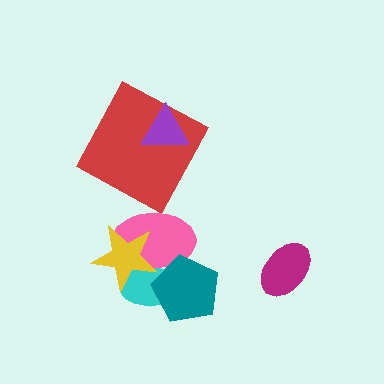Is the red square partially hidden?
Yes, it is partially covered by another shape.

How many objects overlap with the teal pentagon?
2 objects overlap with the teal pentagon.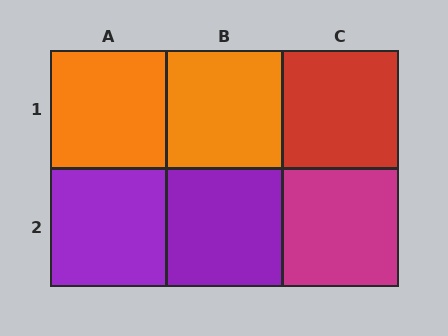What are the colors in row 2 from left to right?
Purple, purple, magenta.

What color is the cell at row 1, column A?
Orange.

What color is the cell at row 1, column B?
Orange.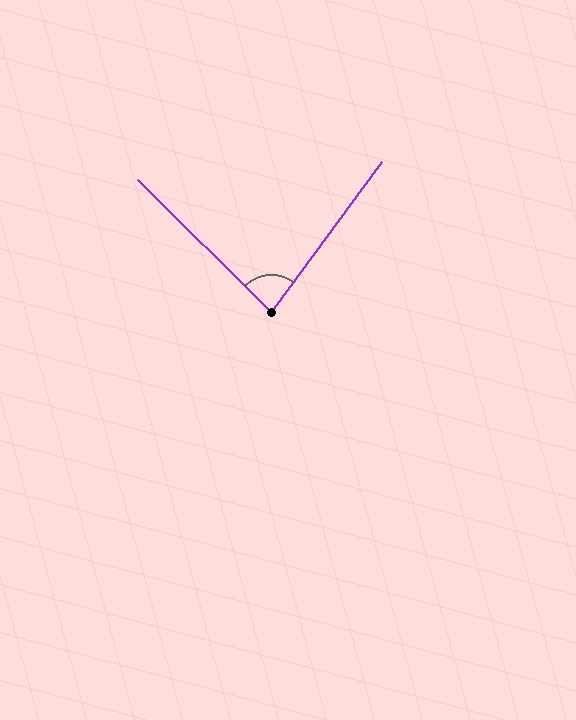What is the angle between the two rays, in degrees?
Approximately 81 degrees.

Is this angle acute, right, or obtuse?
It is acute.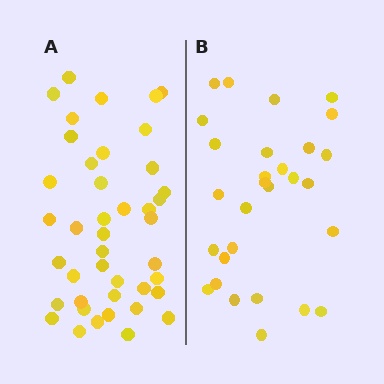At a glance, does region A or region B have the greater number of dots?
Region A (the left region) has more dots.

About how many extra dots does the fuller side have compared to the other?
Region A has approximately 15 more dots than region B.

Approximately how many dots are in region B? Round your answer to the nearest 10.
About 30 dots. (The exact count is 29, which rounds to 30.)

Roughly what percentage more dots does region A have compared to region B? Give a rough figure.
About 45% more.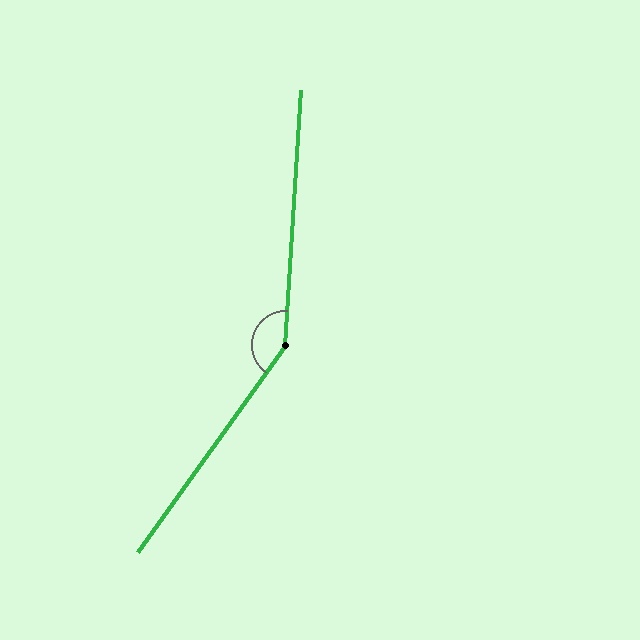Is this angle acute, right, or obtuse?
It is obtuse.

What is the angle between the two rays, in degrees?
Approximately 148 degrees.